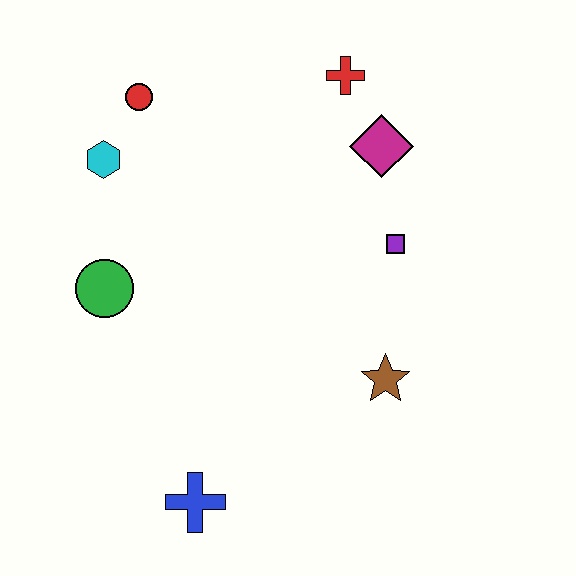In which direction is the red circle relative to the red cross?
The red circle is to the left of the red cross.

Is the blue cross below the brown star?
Yes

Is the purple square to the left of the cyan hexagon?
No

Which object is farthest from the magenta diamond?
The blue cross is farthest from the magenta diamond.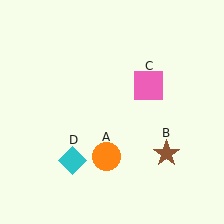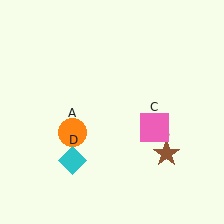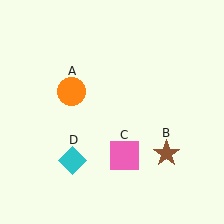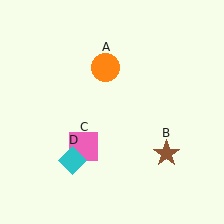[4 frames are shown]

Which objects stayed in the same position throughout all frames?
Brown star (object B) and cyan diamond (object D) remained stationary.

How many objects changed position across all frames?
2 objects changed position: orange circle (object A), pink square (object C).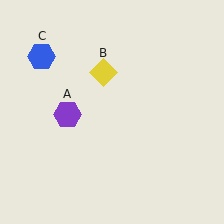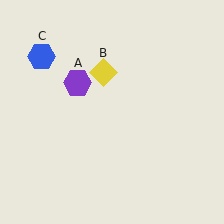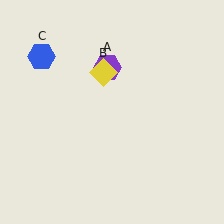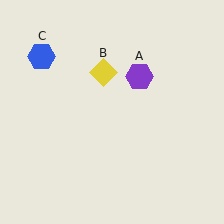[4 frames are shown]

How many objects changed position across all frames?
1 object changed position: purple hexagon (object A).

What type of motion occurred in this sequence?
The purple hexagon (object A) rotated clockwise around the center of the scene.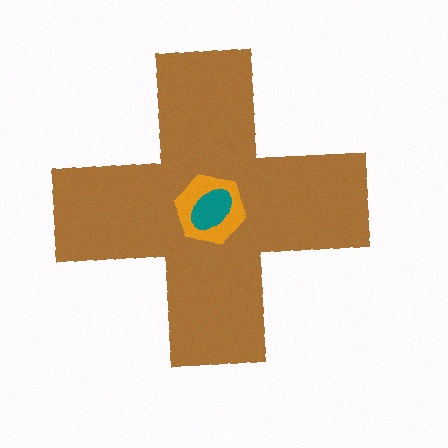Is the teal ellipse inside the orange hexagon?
Yes.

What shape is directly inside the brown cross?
The orange hexagon.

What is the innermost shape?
The teal ellipse.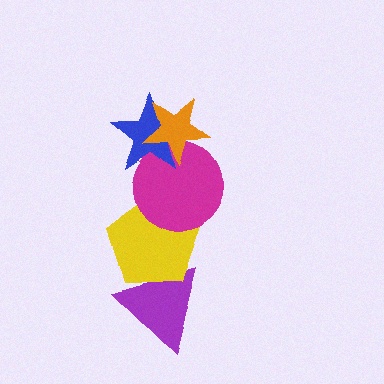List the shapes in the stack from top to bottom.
From top to bottom: the orange star, the blue star, the magenta circle, the yellow pentagon, the purple triangle.